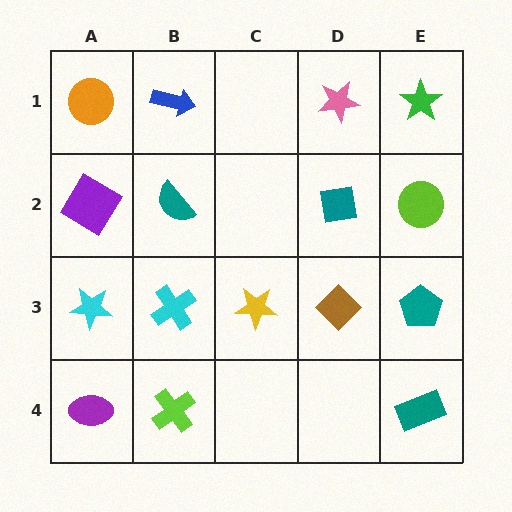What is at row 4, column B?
A lime cross.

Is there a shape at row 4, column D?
No, that cell is empty.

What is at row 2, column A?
A purple diamond.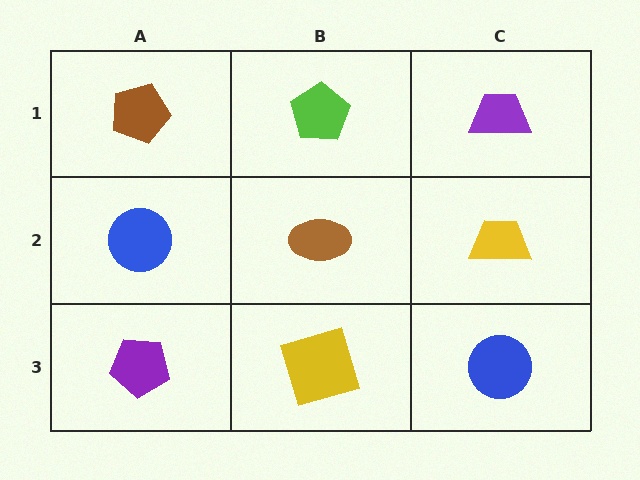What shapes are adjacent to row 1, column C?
A yellow trapezoid (row 2, column C), a lime pentagon (row 1, column B).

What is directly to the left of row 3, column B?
A purple pentagon.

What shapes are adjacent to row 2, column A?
A brown pentagon (row 1, column A), a purple pentagon (row 3, column A), a brown ellipse (row 2, column B).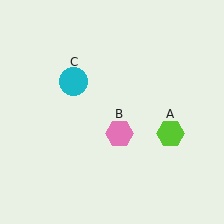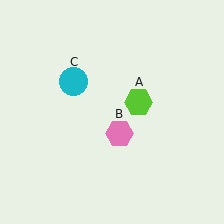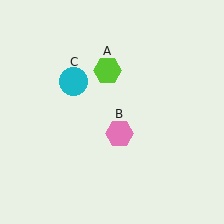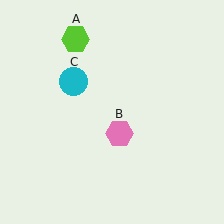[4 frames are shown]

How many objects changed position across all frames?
1 object changed position: lime hexagon (object A).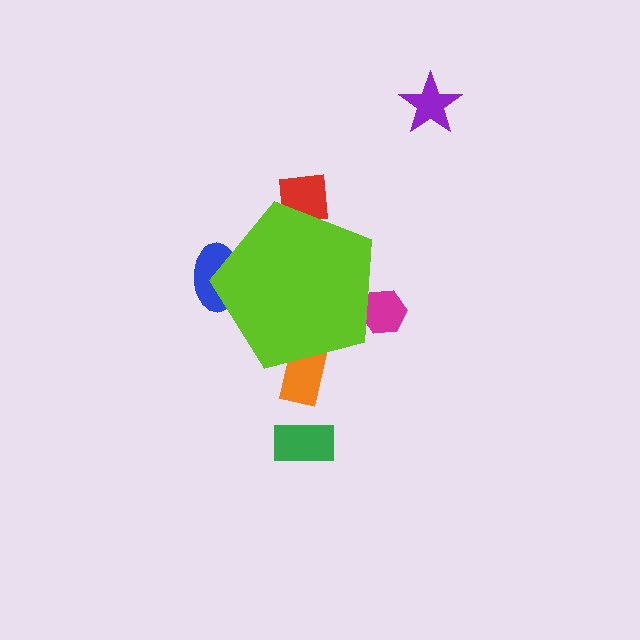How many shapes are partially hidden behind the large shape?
4 shapes are partially hidden.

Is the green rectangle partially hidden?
No, the green rectangle is fully visible.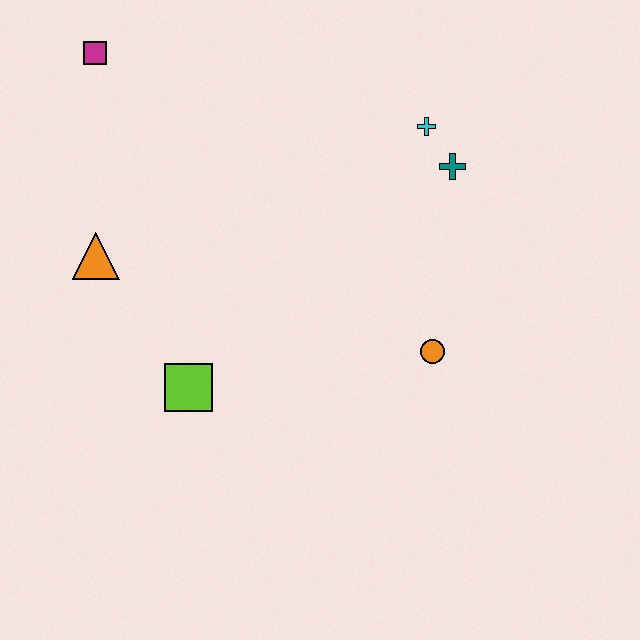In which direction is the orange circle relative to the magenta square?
The orange circle is to the right of the magenta square.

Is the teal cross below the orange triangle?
No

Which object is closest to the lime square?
The orange triangle is closest to the lime square.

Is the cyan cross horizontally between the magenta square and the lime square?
No